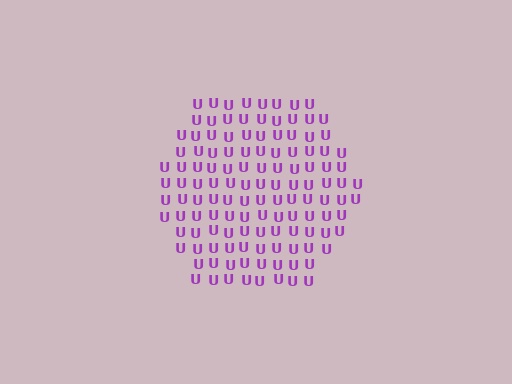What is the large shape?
The large shape is a hexagon.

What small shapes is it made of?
It is made of small letter U's.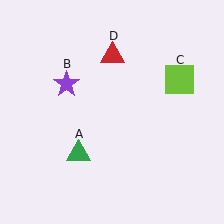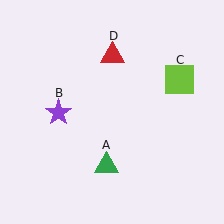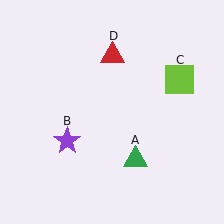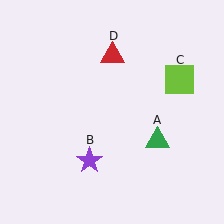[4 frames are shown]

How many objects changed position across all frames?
2 objects changed position: green triangle (object A), purple star (object B).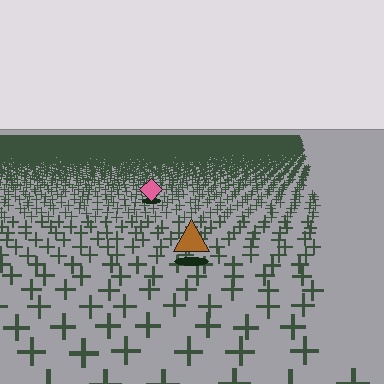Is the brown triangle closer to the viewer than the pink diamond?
Yes. The brown triangle is closer — you can tell from the texture gradient: the ground texture is coarser near it.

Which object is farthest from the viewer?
The pink diamond is farthest from the viewer. It appears smaller and the ground texture around it is denser.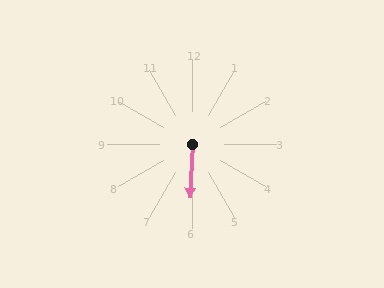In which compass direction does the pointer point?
South.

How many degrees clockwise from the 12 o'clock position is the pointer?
Approximately 183 degrees.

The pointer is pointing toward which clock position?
Roughly 6 o'clock.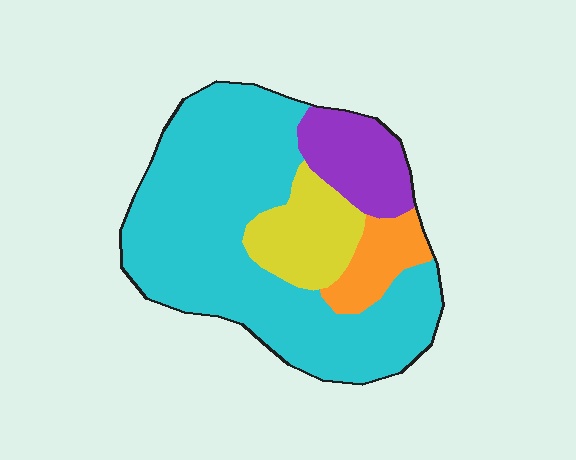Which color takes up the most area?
Cyan, at roughly 65%.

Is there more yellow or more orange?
Yellow.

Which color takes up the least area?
Orange, at roughly 10%.